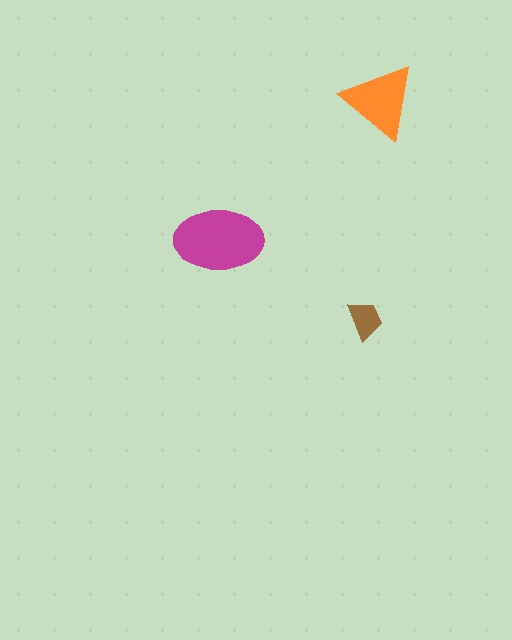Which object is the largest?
The magenta ellipse.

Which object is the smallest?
The brown trapezoid.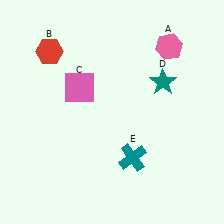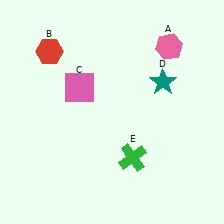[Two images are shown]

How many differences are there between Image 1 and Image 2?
There is 1 difference between the two images.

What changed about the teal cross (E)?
In Image 1, E is teal. In Image 2, it changed to green.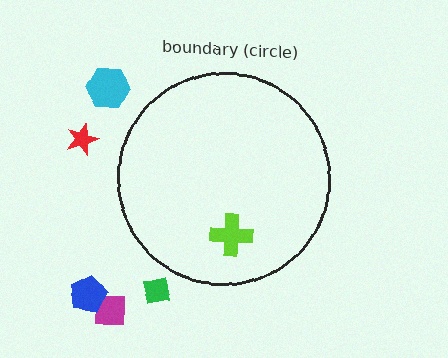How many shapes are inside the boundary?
1 inside, 5 outside.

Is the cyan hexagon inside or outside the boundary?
Outside.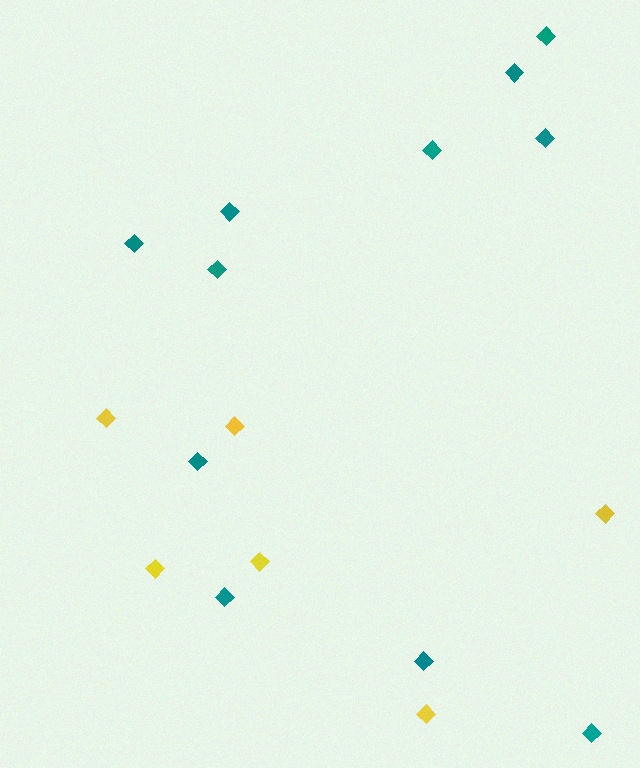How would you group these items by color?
There are 2 groups: one group of teal diamonds (11) and one group of yellow diamonds (6).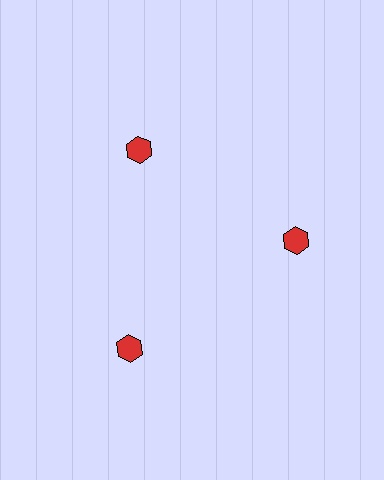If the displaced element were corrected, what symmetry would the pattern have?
It would have 3-fold rotational symmetry — the pattern would map onto itself every 120 degrees.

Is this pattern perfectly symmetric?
No. The 3 red hexagons are arranged in a ring, but one element near the 7 o'clock position is pushed outward from the center, breaking the 3-fold rotational symmetry.